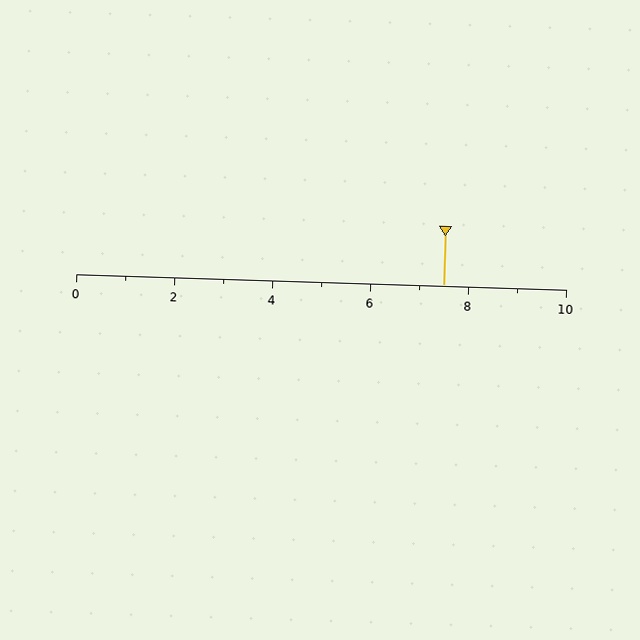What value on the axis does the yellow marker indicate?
The marker indicates approximately 7.5.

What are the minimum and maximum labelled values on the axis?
The axis runs from 0 to 10.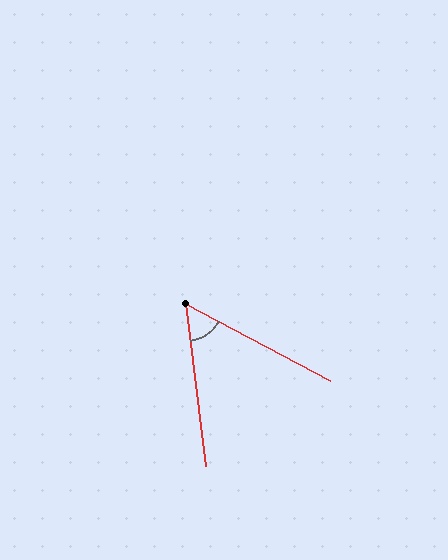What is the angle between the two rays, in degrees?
Approximately 55 degrees.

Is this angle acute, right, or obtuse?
It is acute.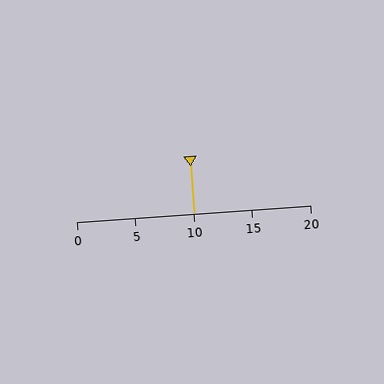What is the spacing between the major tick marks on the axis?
The major ticks are spaced 5 apart.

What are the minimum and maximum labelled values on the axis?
The axis runs from 0 to 20.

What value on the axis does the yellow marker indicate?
The marker indicates approximately 10.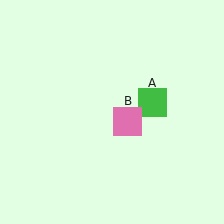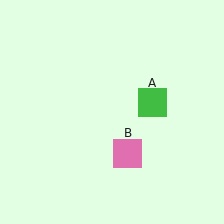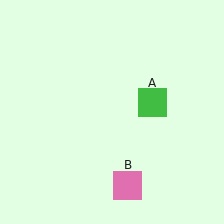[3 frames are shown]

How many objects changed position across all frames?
1 object changed position: pink square (object B).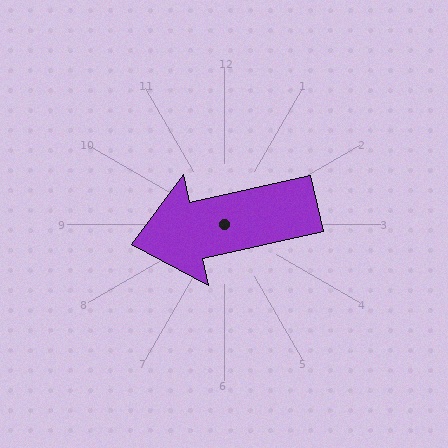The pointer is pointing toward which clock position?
Roughly 9 o'clock.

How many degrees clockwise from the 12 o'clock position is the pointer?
Approximately 258 degrees.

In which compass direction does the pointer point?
West.